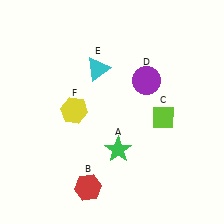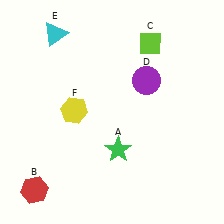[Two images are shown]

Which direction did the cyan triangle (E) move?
The cyan triangle (E) moved left.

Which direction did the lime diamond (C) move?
The lime diamond (C) moved up.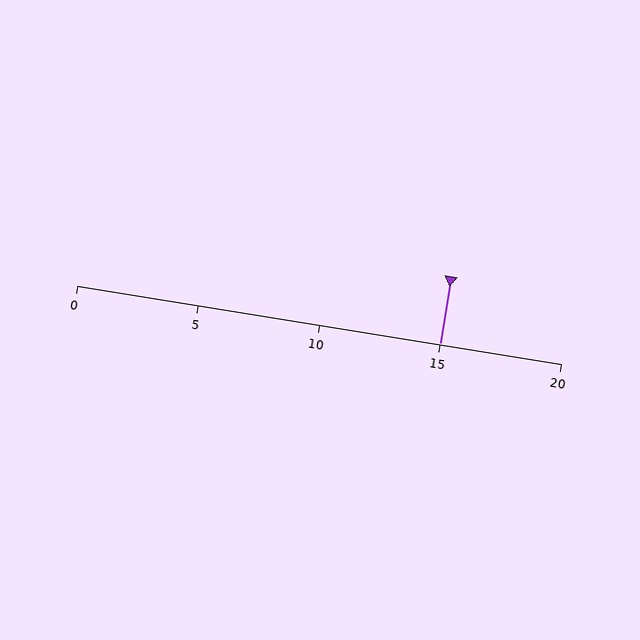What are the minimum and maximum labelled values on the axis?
The axis runs from 0 to 20.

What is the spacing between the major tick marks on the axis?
The major ticks are spaced 5 apart.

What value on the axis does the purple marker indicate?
The marker indicates approximately 15.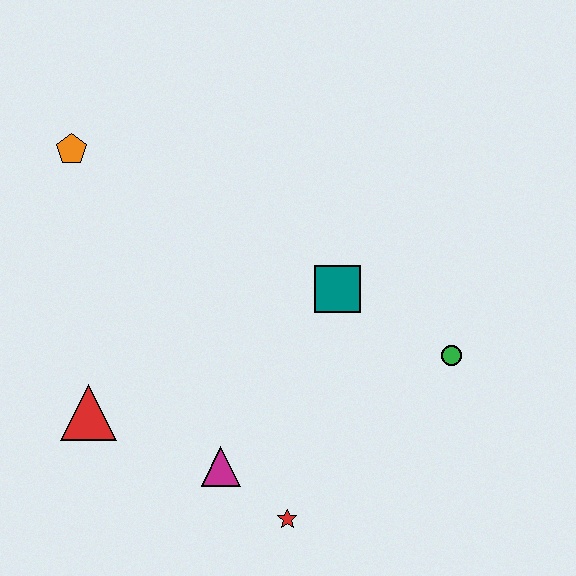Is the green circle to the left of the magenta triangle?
No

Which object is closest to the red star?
The magenta triangle is closest to the red star.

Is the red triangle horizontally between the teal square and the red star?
No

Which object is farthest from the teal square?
The orange pentagon is farthest from the teal square.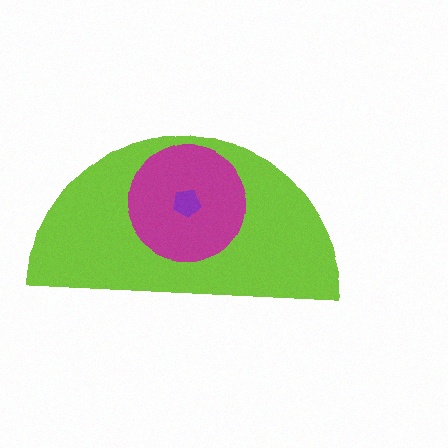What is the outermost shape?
The lime semicircle.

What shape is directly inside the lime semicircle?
The magenta circle.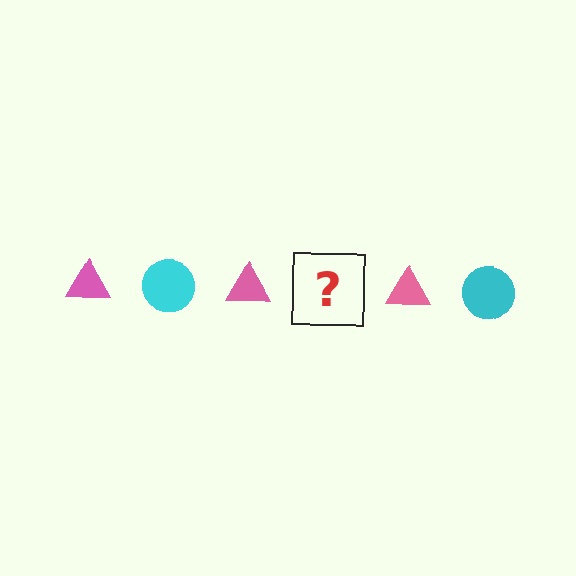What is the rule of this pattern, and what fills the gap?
The rule is that the pattern alternates between pink triangle and cyan circle. The gap should be filled with a cyan circle.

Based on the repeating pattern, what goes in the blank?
The blank should be a cyan circle.